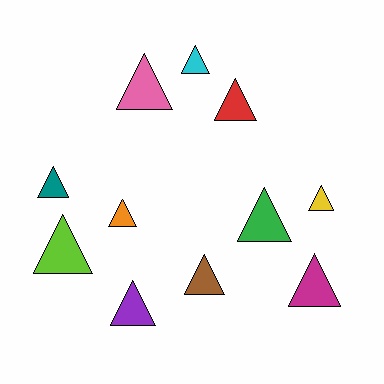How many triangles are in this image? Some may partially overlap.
There are 11 triangles.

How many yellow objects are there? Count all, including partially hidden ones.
There is 1 yellow object.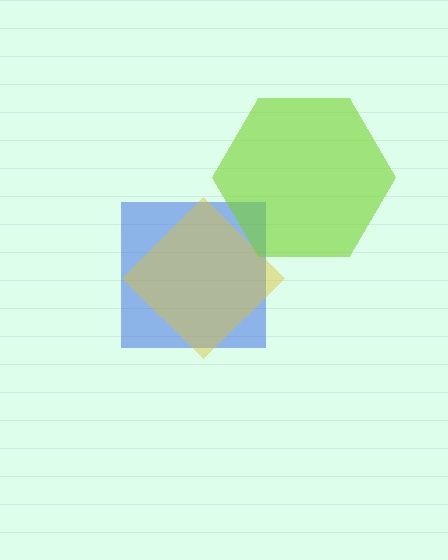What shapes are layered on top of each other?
The layered shapes are: a blue square, a yellow diamond, a lime hexagon.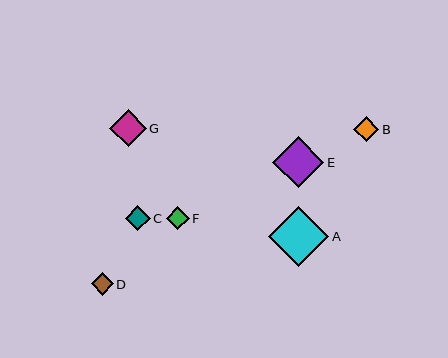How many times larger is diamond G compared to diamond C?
Diamond G is approximately 1.5 times the size of diamond C.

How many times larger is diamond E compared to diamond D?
Diamond E is approximately 2.3 times the size of diamond D.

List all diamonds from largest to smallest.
From largest to smallest: A, E, G, B, C, F, D.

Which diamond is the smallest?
Diamond D is the smallest with a size of approximately 22 pixels.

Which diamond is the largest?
Diamond A is the largest with a size of approximately 60 pixels.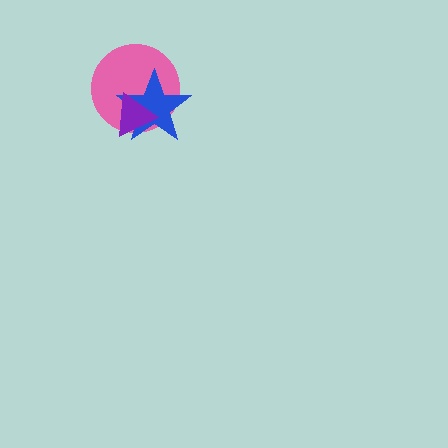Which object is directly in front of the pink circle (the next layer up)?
The blue star is directly in front of the pink circle.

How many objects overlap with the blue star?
2 objects overlap with the blue star.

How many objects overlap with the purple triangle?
2 objects overlap with the purple triangle.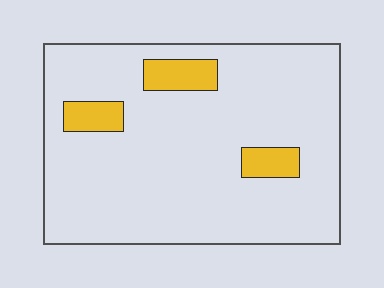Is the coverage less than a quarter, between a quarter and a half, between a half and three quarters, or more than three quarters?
Less than a quarter.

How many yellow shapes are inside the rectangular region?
3.